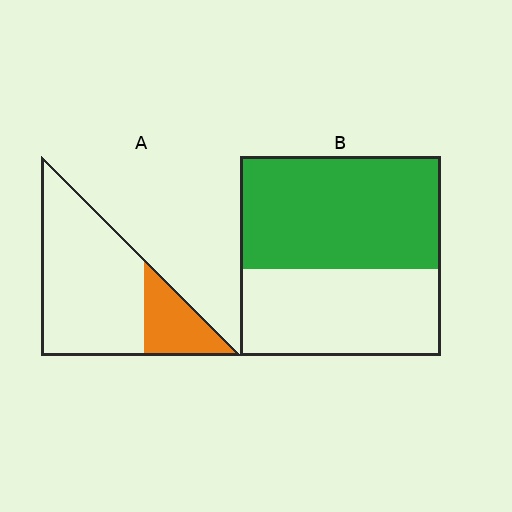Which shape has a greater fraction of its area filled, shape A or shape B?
Shape B.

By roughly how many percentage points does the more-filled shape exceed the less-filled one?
By roughly 35 percentage points (B over A).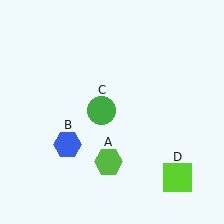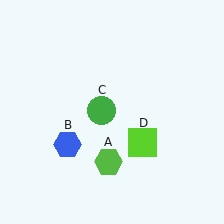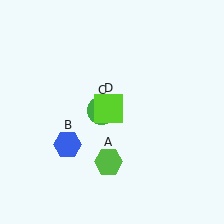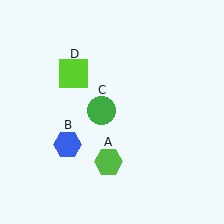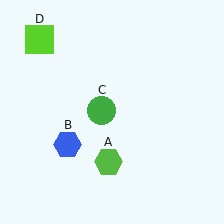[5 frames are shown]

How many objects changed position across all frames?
1 object changed position: lime square (object D).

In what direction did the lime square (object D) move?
The lime square (object D) moved up and to the left.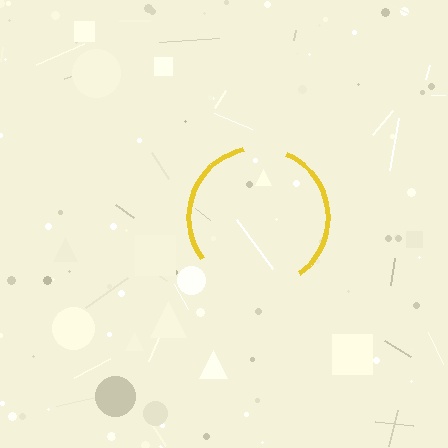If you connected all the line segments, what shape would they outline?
They would outline a circle.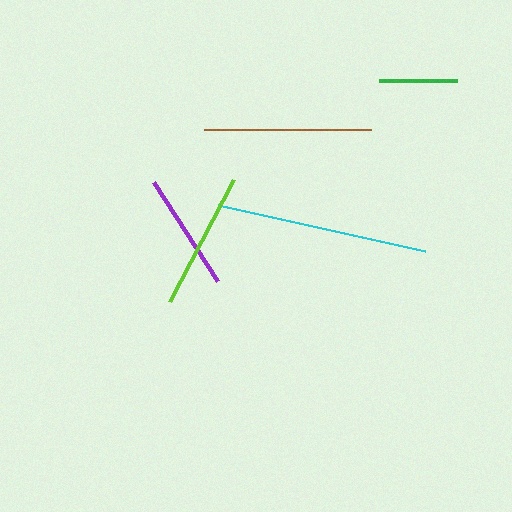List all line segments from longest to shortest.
From longest to shortest: cyan, brown, lime, purple, green.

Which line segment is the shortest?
The green line is the shortest at approximately 77 pixels.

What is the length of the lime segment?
The lime segment is approximately 138 pixels long.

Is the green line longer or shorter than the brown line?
The brown line is longer than the green line.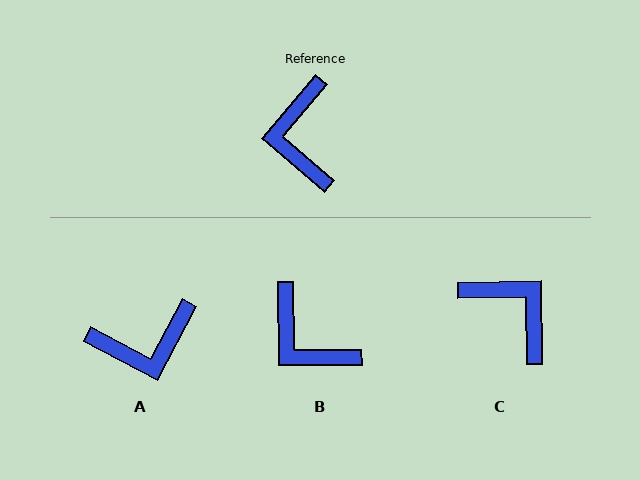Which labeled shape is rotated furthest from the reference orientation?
C, about 138 degrees away.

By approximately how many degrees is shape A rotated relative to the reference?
Approximately 103 degrees counter-clockwise.